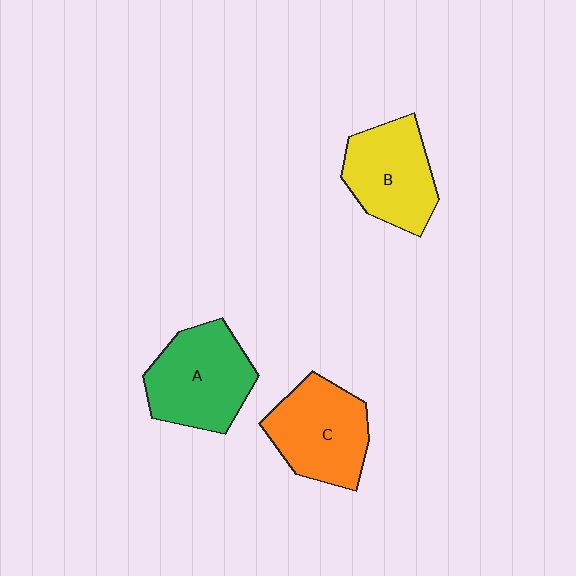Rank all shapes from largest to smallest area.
From largest to smallest: A (green), C (orange), B (yellow).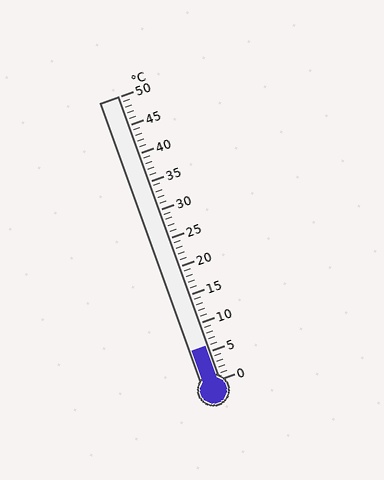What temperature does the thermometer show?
The thermometer shows approximately 6°C.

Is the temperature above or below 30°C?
The temperature is below 30°C.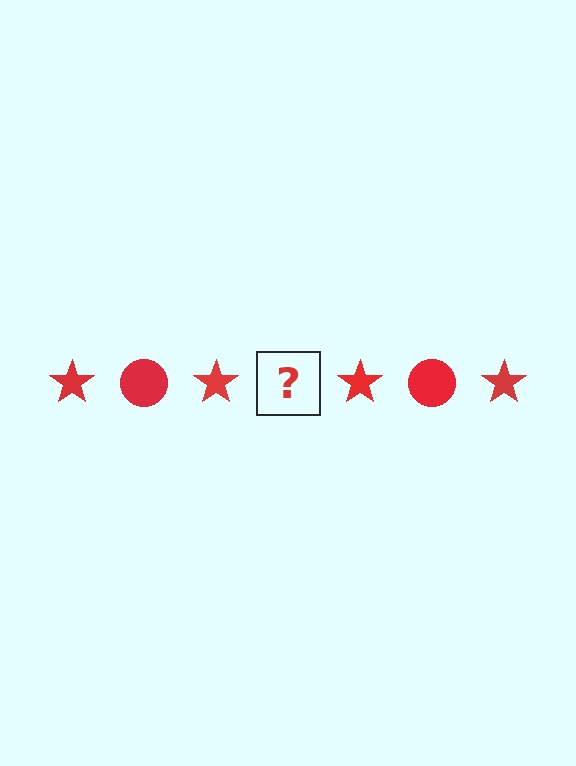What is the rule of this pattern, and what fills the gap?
The rule is that the pattern cycles through star, circle shapes in red. The gap should be filled with a red circle.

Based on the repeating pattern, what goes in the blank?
The blank should be a red circle.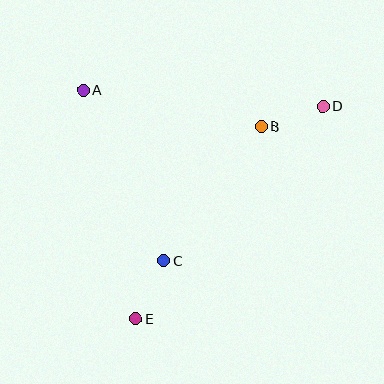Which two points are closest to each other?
Points C and E are closest to each other.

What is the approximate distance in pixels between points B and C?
The distance between B and C is approximately 166 pixels.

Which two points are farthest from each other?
Points D and E are farthest from each other.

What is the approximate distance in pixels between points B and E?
The distance between B and E is approximately 229 pixels.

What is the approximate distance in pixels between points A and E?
The distance between A and E is approximately 235 pixels.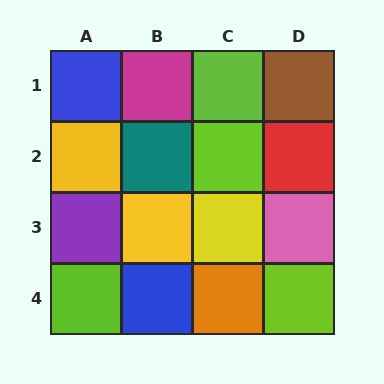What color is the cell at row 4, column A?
Lime.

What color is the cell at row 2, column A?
Yellow.